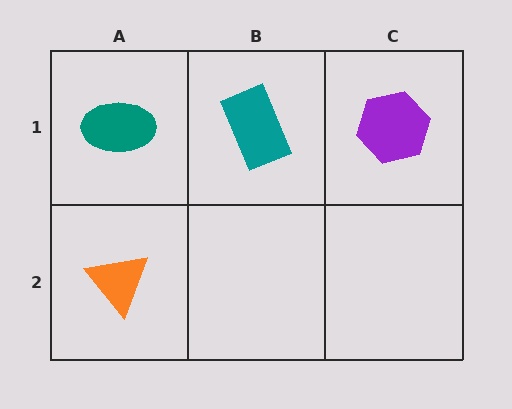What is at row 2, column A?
An orange triangle.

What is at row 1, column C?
A purple hexagon.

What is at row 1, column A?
A teal ellipse.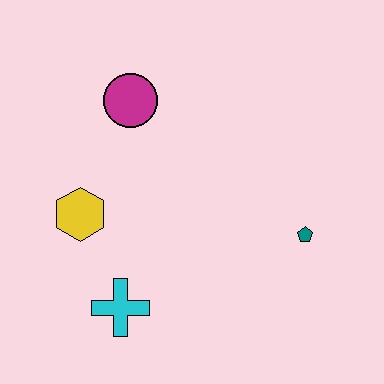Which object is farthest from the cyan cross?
The magenta circle is farthest from the cyan cross.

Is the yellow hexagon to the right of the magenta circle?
No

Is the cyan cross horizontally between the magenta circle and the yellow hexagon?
Yes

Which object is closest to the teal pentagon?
The cyan cross is closest to the teal pentagon.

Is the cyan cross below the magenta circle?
Yes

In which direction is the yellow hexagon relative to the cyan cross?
The yellow hexagon is above the cyan cross.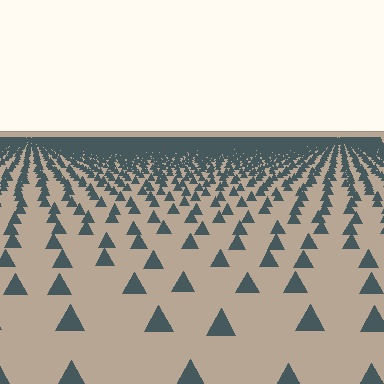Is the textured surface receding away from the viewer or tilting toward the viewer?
The surface is receding away from the viewer. Texture elements get smaller and denser toward the top.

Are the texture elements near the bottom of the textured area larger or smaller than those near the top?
Larger. Near the bottom, elements are closer to the viewer and appear at a bigger on-screen size.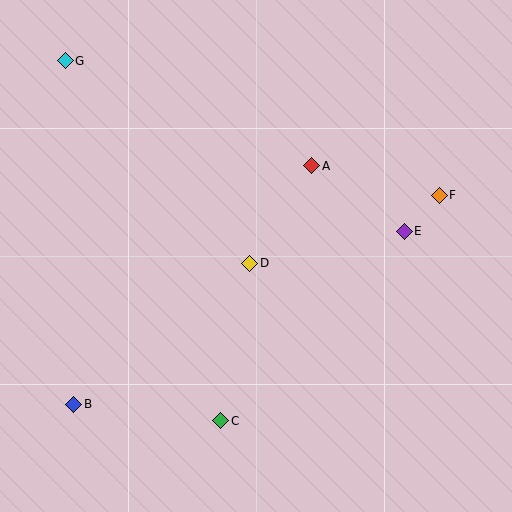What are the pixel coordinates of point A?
Point A is at (312, 166).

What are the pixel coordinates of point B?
Point B is at (74, 404).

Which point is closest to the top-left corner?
Point G is closest to the top-left corner.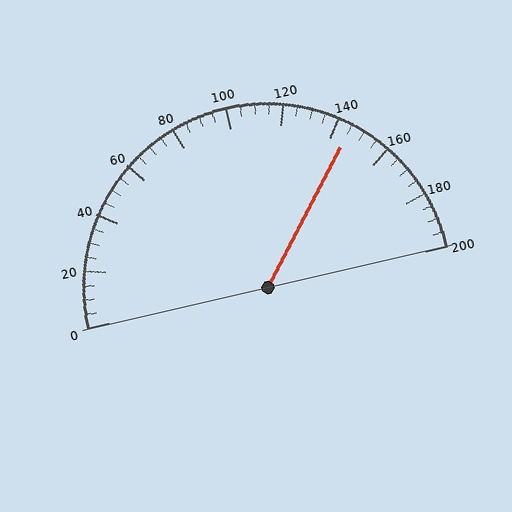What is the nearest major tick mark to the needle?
The nearest major tick mark is 140.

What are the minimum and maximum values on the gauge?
The gauge ranges from 0 to 200.